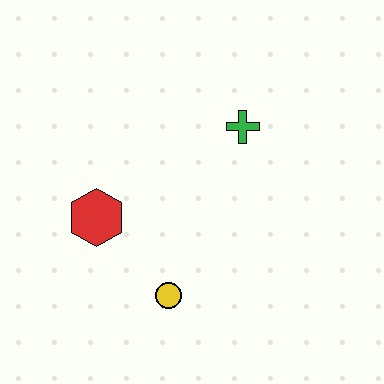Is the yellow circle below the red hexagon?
Yes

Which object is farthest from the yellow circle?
The green cross is farthest from the yellow circle.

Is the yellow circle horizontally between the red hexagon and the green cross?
Yes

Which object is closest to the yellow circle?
The red hexagon is closest to the yellow circle.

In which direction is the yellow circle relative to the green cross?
The yellow circle is below the green cross.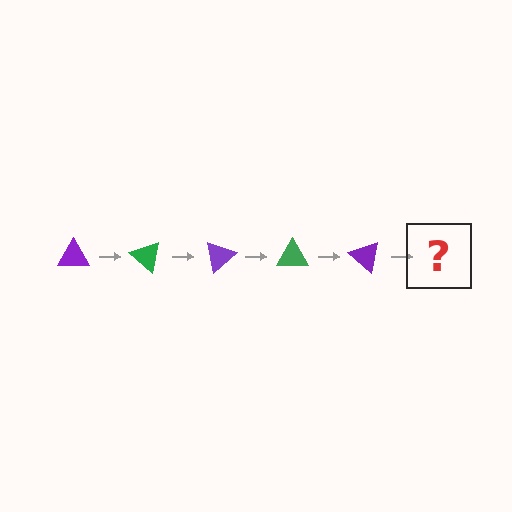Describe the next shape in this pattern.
It should be a green triangle, rotated 200 degrees from the start.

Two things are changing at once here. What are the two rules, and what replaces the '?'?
The two rules are that it rotates 40 degrees each step and the color cycles through purple and green. The '?' should be a green triangle, rotated 200 degrees from the start.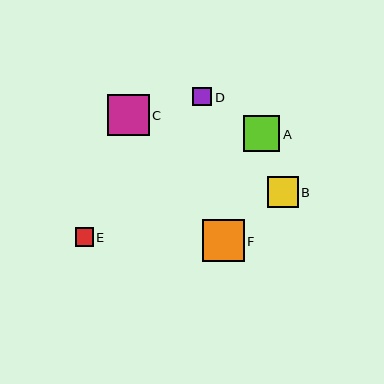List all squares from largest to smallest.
From largest to smallest: F, C, A, B, D, E.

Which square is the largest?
Square F is the largest with a size of approximately 42 pixels.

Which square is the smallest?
Square E is the smallest with a size of approximately 18 pixels.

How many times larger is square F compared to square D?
Square F is approximately 2.2 times the size of square D.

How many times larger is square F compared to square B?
Square F is approximately 1.3 times the size of square B.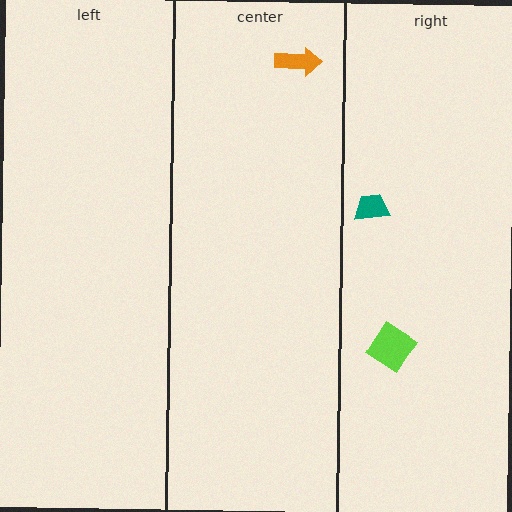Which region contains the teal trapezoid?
The right region.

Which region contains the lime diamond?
The right region.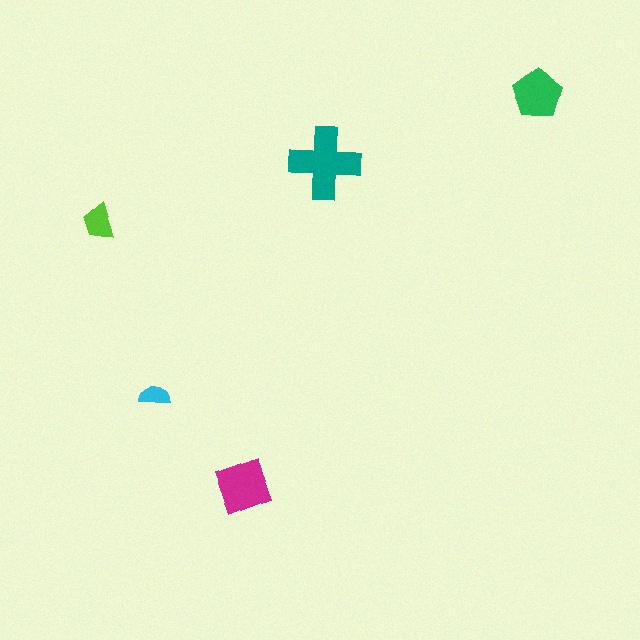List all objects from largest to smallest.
The teal cross, the magenta square, the green pentagon, the lime trapezoid, the cyan semicircle.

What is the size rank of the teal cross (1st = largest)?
1st.